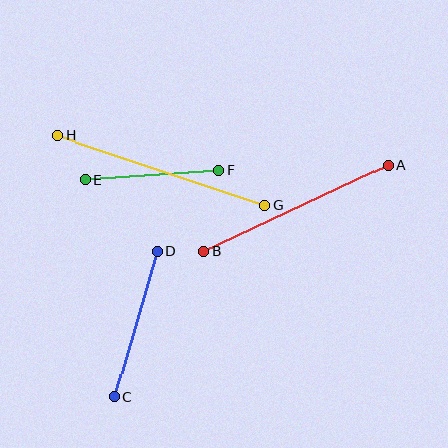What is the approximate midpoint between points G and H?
The midpoint is at approximately (162, 171) pixels.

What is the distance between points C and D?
The distance is approximately 152 pixels.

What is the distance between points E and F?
The distance is approximately 134 pixels.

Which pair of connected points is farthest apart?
Points G and H are farthest apart.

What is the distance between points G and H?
The distance is approximately 218 pixels.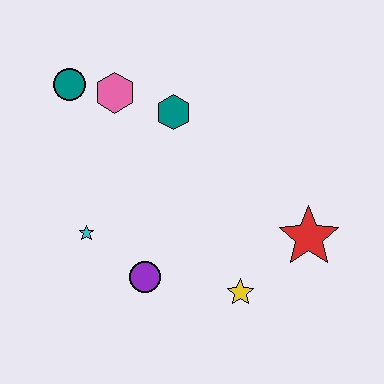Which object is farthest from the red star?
The teal circle is farthest from the red star.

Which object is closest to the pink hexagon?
The teal circle is closest to the pink hexagon.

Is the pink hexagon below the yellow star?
No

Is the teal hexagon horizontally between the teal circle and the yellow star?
Yes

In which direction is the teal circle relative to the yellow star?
The teal circle is above the yellow star.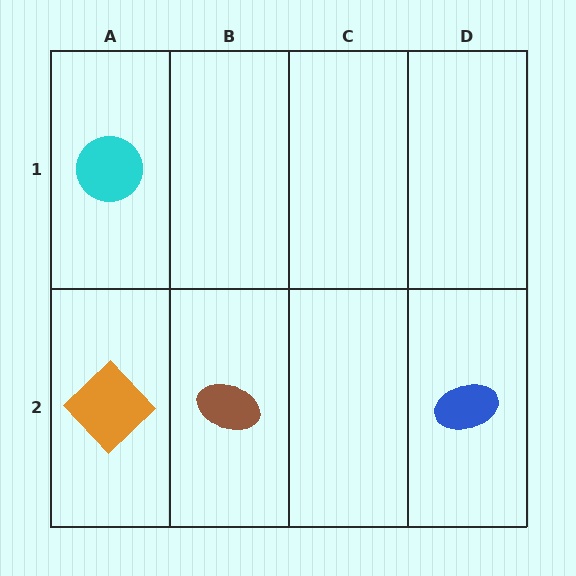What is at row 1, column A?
A cyan circle.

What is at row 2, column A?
An orange diamond.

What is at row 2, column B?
A brown ellipse.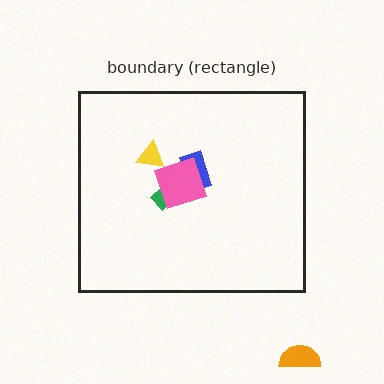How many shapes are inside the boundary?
4 inside, 1 outside.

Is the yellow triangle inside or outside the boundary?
Inside.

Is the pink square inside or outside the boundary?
Inside.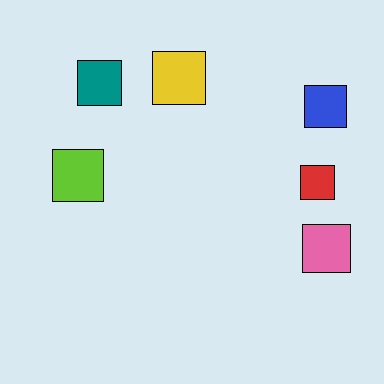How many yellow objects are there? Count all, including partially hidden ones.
There is 1 yellow object.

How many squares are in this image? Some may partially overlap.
There are 6 squares.